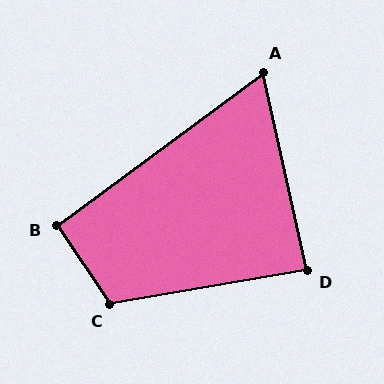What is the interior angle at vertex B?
Approximately 93 degrees (approximately right).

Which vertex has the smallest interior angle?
A, at approximately 66 degrees.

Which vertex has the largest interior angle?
C, at approximately 114 degrees.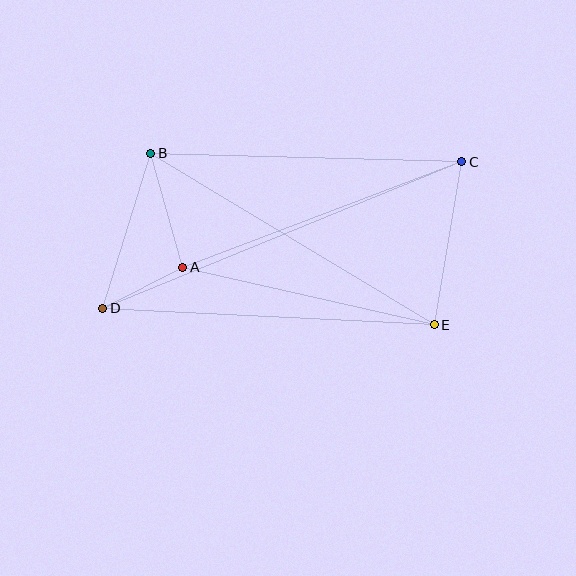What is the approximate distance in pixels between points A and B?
The distance between A and B is approximately 118 pixels.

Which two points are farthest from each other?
Points C and D are farthest from each other.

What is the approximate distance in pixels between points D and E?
The distance between D and E is approximately 332 pixels.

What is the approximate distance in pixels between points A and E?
The distance between A and E is approximately 258 pixels.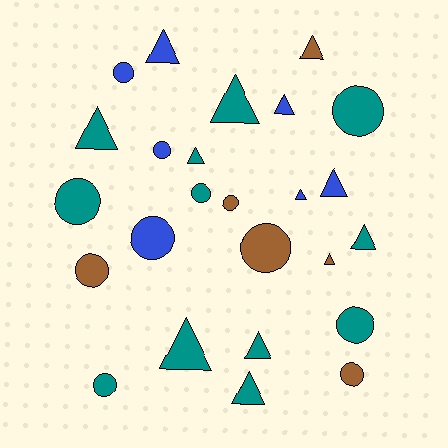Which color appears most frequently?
Teal, with 12 objects.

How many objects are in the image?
There are 25 objects.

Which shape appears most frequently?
Triangle, with 13 objects.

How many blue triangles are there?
There are 4 blue triangles.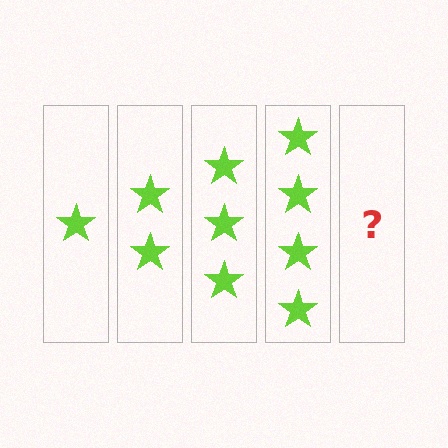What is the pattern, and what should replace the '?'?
The pattern is that each step adds one more star. The '?' should be 5 stars.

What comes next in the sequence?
The next element should be 5 stars.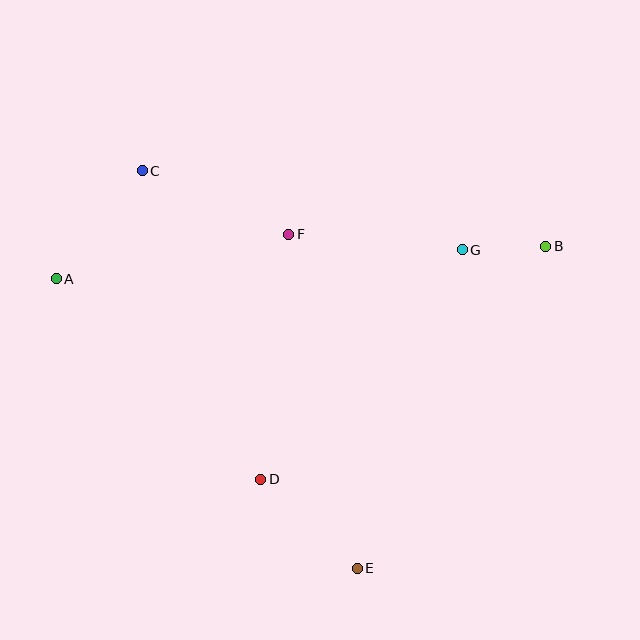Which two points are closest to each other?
Points B and G are closest to each other.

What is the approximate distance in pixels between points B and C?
The distance between B and C is approximately 411 pixels.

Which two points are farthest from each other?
Points A and B are farthest from each other.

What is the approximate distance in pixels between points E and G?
The distance between E and G is approximately 336 pixels.